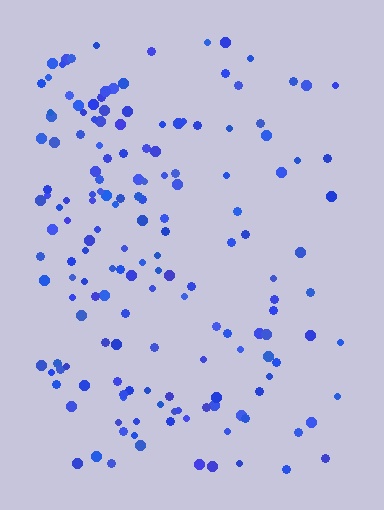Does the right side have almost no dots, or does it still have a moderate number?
Still a moderate number, just noticeably fewer than the left.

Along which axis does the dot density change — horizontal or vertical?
Horizontal.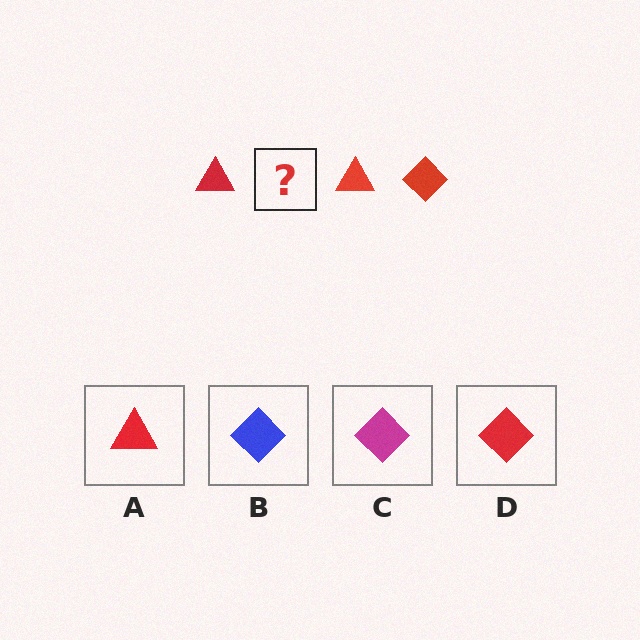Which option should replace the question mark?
Option D.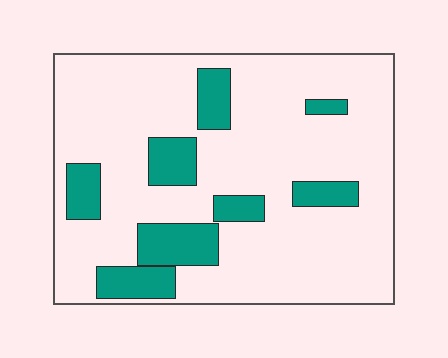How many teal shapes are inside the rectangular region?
8.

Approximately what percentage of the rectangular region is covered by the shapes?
Approximately 20%.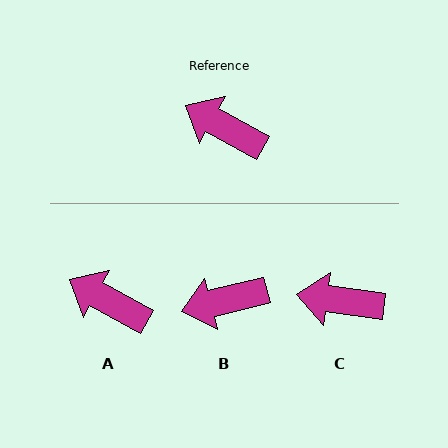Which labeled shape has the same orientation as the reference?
A.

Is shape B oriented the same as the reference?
No, it is off by about 43 degrees.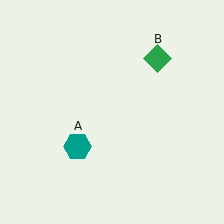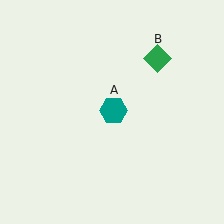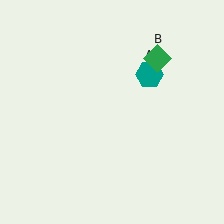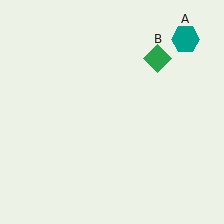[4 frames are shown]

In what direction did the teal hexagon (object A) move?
The teal hexagon (object A) moved up and to the right.